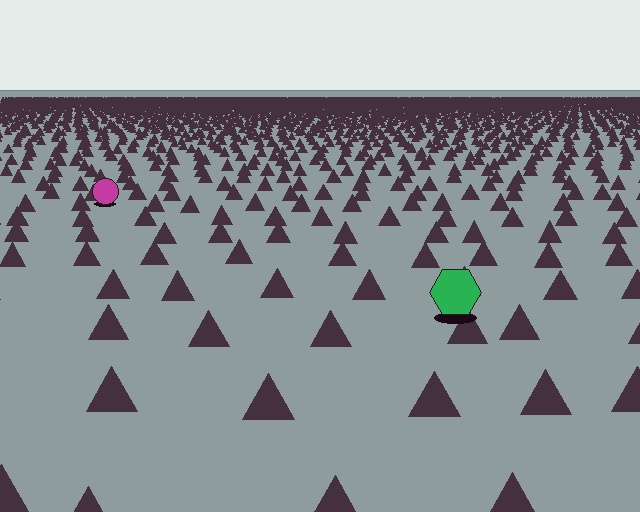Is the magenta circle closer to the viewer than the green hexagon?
No. The green hexagon is closer — you can tell from the texture gradient: the ground texture is coarser near it.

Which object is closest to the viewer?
The green hexagon is closest. The texture marks near it are larger and more spread out.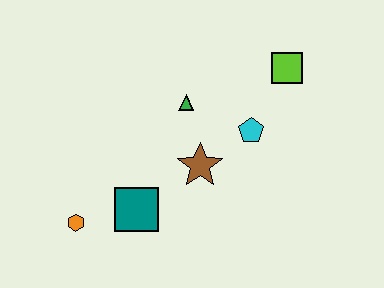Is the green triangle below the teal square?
No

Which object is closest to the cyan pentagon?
The brown star is closest to the cyan pentagon.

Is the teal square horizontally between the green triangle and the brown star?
No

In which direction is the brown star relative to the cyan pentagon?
The brown star is to the left of the cyan pentagon.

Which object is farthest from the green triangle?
The orange hexagon is farthest from the green triangle.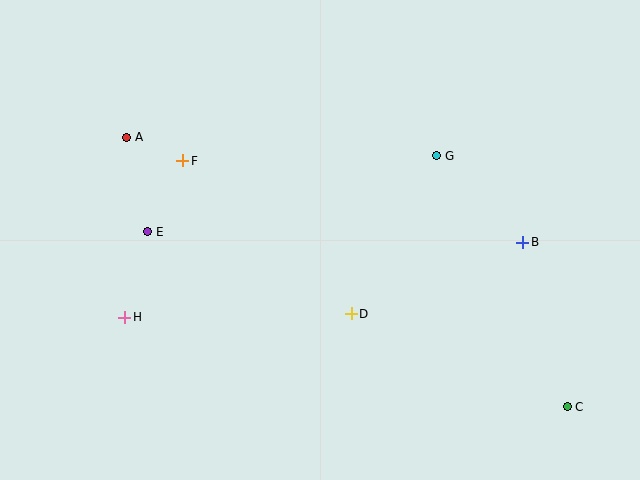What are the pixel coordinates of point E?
Point E is at (148, 232).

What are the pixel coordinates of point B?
Point B is at (523, 242).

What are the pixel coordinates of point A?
Point A is at (127, 137).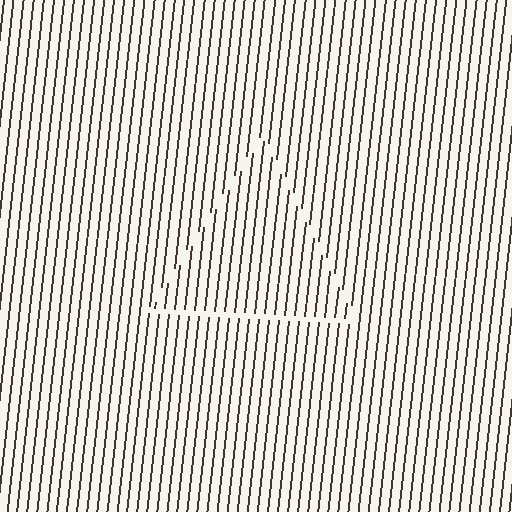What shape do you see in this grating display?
An illusory triangle. The interior of the shape contains the same grating, shifted by half a period — the contour is defined by the phase discontinuity where line-ends from the inner and outer gratings abut.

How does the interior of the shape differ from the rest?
The interior of the shape contains the same grating, shifted by half a period — the contour is defined by the phase discontinuity where line-ends from the inner and outer gratings abut.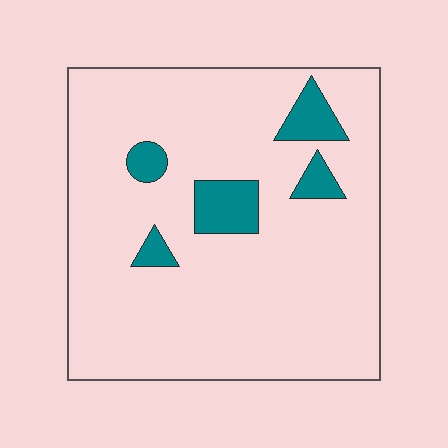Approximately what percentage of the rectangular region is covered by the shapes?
Approximately 10%.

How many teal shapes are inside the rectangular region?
5.